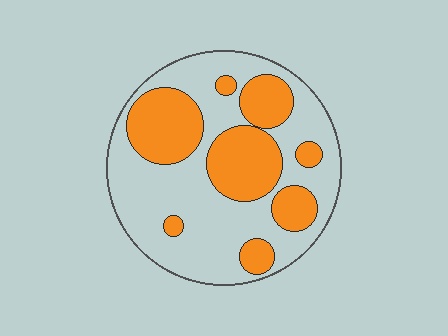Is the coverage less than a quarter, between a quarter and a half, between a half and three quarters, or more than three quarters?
Between a quarter and a half.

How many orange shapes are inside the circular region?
8.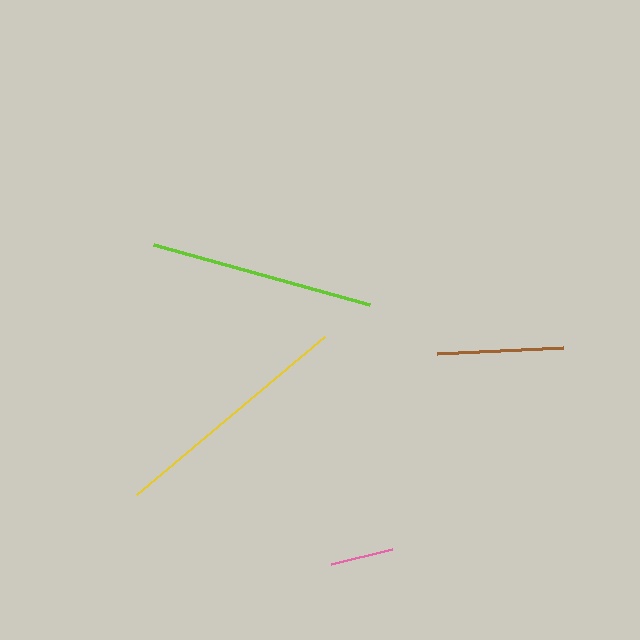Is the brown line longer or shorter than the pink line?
The brown line is longer than the pink line.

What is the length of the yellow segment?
The yellow segment is approximately 245 pixels long.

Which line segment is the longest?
The yellow line is the longest at approximately 245 pixels.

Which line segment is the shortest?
The pink line is the shortest at approximately 63 pixels.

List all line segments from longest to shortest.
From longest to shortest: yellow, lime, brown, pink.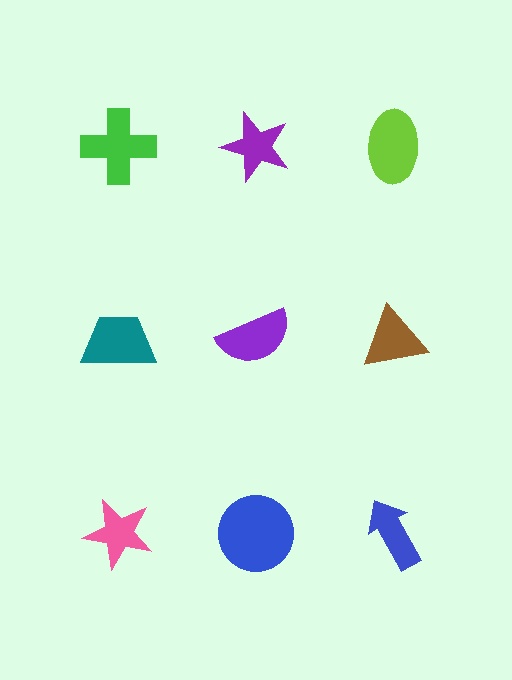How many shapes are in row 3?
3 shapes.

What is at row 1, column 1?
A green cross.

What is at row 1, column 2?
A purple star.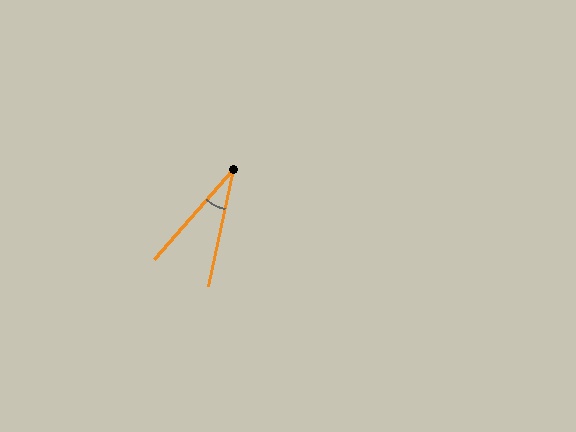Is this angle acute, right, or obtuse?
It is acute.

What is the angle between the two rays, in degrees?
Approximately 30 degrees.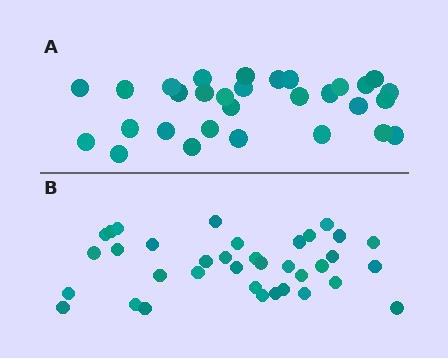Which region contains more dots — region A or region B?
Region B (the bottom region) has more dots.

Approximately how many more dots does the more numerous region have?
Region B has about 6 more dots than region A.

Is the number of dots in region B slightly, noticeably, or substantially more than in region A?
Region B has only slightly more — the two regions are fairly close. The ratio is roughly 1.2 to 1.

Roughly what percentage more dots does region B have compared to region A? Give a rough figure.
About 20% more.